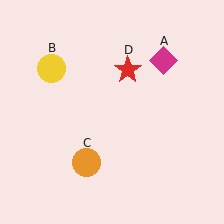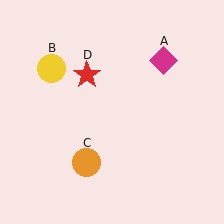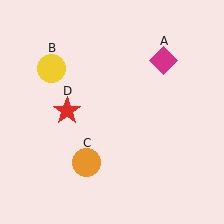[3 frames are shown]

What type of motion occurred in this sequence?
The red star (object D) rotated counterclockwise around the center of the scene.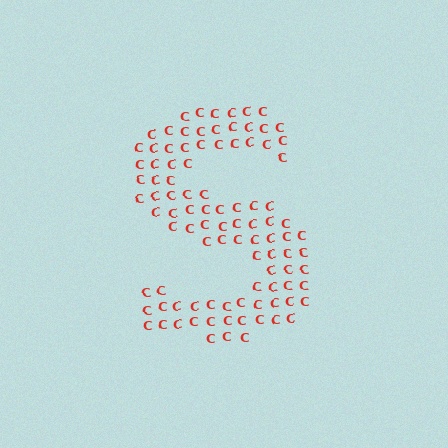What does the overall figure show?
The overall figure shows the letter S.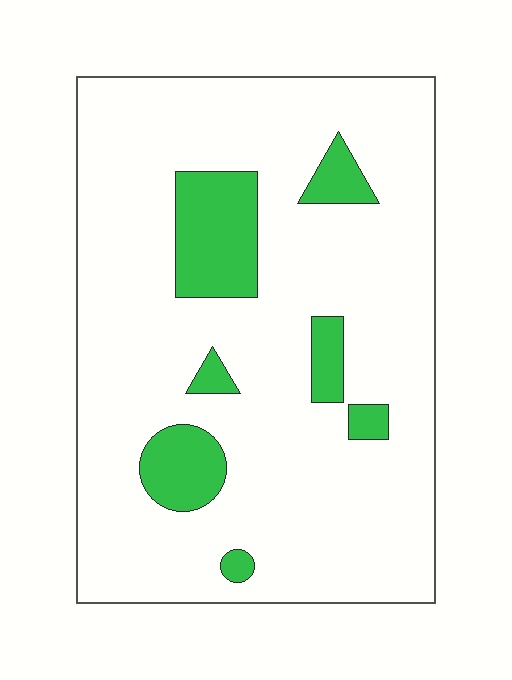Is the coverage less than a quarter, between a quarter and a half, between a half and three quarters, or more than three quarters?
Less than a quarter.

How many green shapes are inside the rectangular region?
7.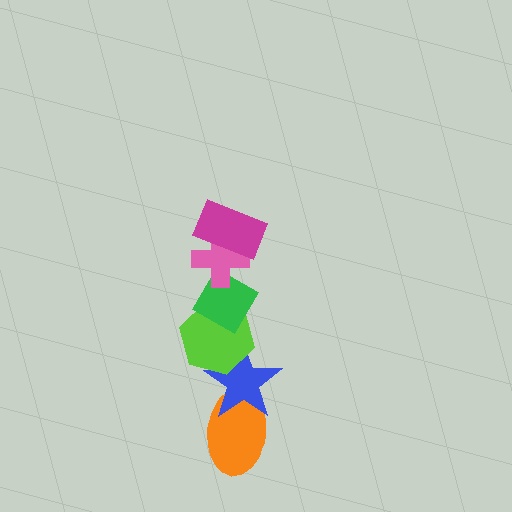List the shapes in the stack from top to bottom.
From top to bottom: the magenta rectangle, the pink cross, the green diamond, the lime hexagon, the blue star, the orange ellipse.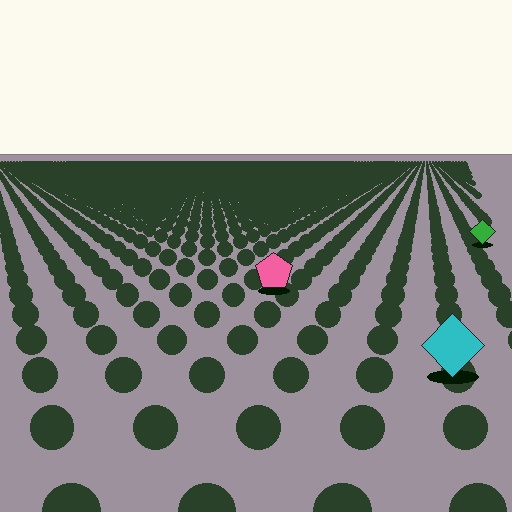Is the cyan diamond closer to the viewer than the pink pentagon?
Yes. The cyan diamond is closer — you can tell from the texture gradient: the ground texture is coarser near it.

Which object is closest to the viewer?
The cyan diamond is closest. The texture marks near it are larger and more spread out.